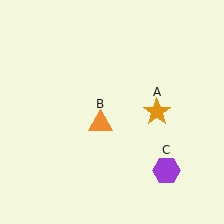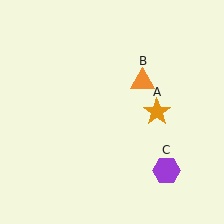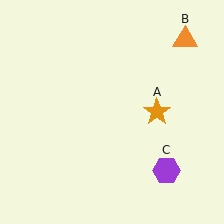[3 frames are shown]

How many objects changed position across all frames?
1 object changed position: orange triangle (object B).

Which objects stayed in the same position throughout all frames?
Orange star (object A) and purple hexagon (object C) remained stationary.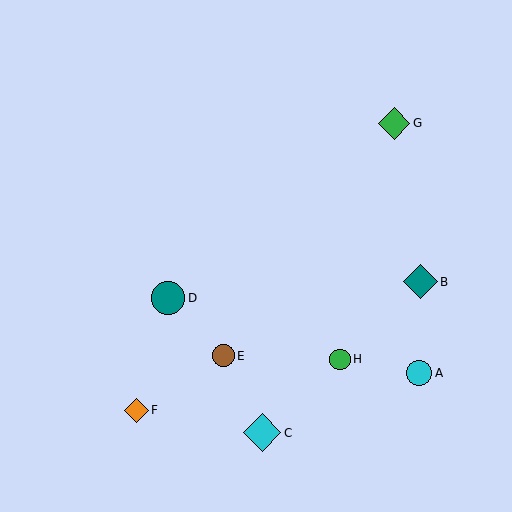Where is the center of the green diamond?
The center of the green diamond is at (394, 123).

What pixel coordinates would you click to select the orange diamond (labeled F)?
Click at (136, 410) to select the orange diamond F.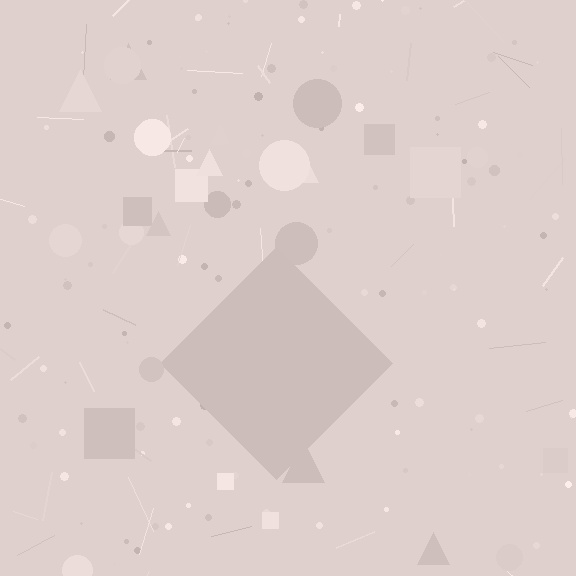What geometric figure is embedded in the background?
A diamond is embedded in the background.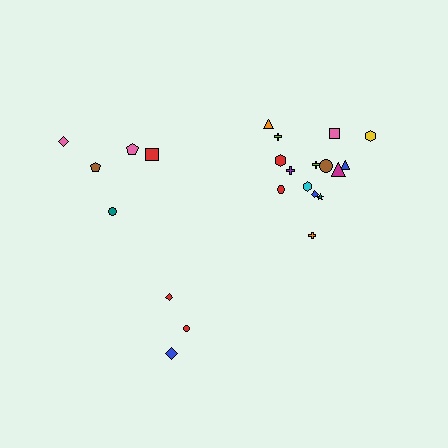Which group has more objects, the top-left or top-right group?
The top-right group.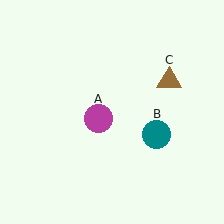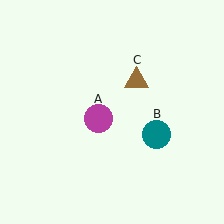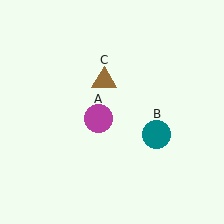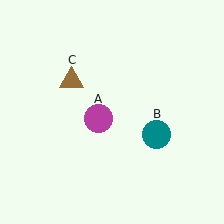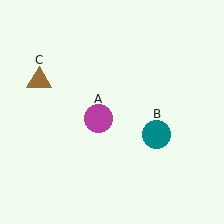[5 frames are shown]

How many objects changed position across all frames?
1 object changed position: brown triangle (object C).